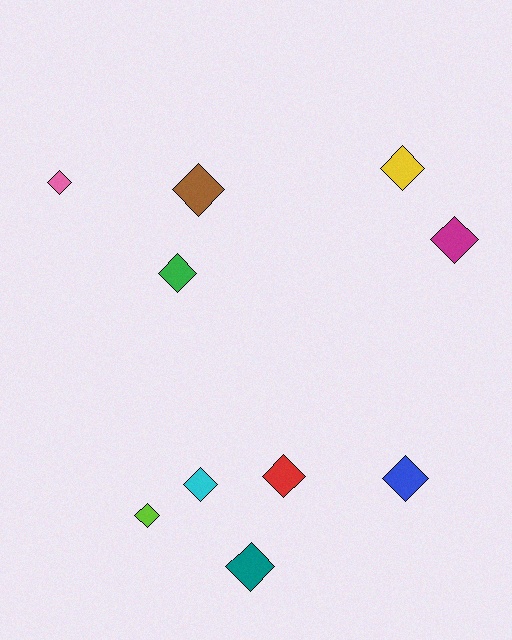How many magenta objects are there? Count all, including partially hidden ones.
There is 1 magenta object.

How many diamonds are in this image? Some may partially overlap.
There are 10 diamonds.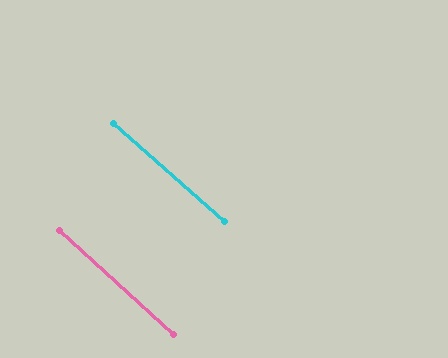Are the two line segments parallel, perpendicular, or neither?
Parallel — their directions differ by only 0.9°.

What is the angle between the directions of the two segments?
Approximately 1 degree.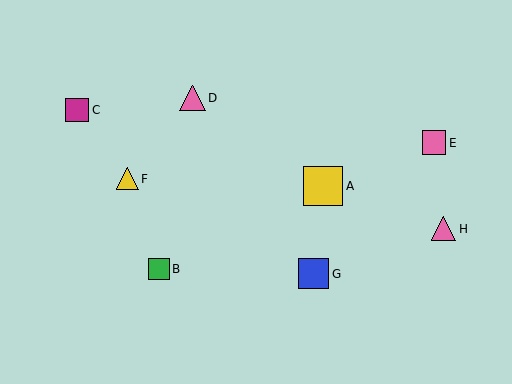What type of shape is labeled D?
Shape D is a pink triangle.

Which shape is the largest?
The yellow square (labeled A) is the largest.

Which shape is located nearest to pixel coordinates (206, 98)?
The pink triangle (labeled D) at (192, 98) is nearest to that location.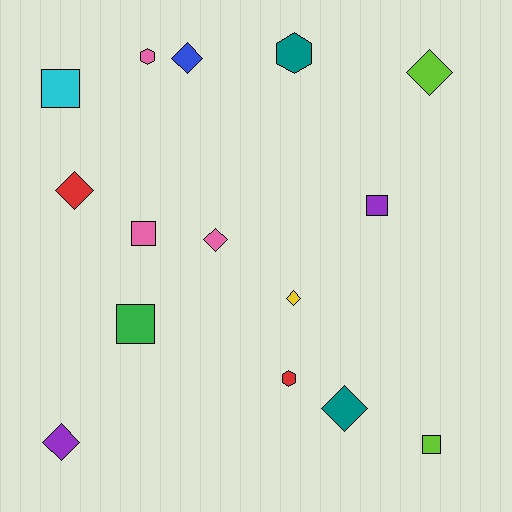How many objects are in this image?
There are 15 objects.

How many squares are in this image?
There are 5 squares.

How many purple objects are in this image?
There are 2 purple objects.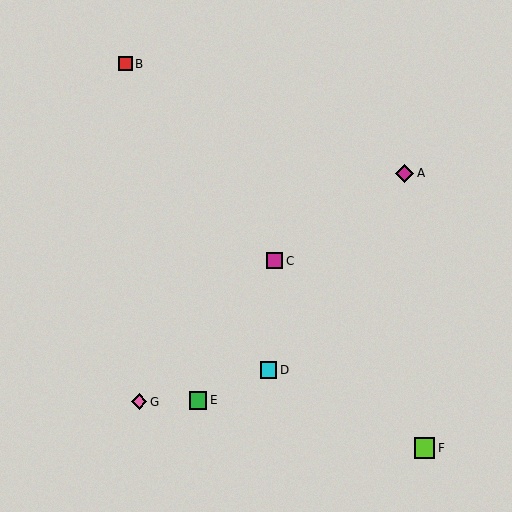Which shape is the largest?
The lime square (labeled F) is the largest.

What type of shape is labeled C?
Shape C is a magenta square.